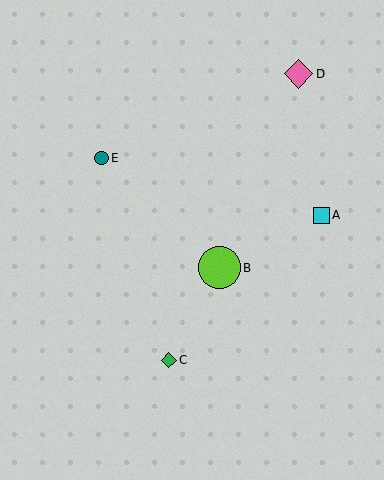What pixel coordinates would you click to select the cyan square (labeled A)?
Click at (321, 215) to select the cyan square A.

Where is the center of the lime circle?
The center of the lime circle is at (220, 268).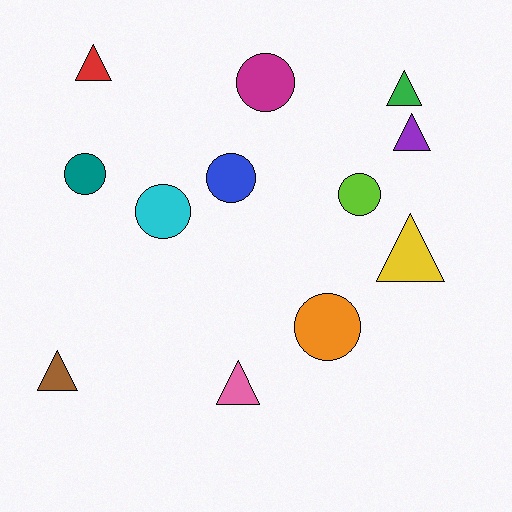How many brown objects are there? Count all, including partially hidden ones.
There is 1 brown object.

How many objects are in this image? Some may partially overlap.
There are 12 objects.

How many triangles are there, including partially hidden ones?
There are 6 triangles.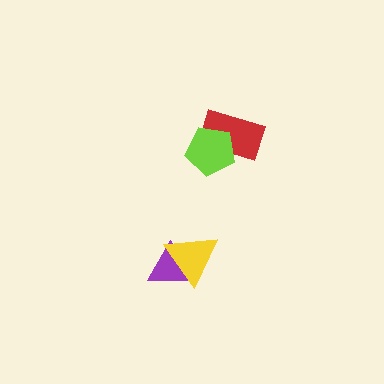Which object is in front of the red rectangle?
The lime pentagon is in front of the red rectangle.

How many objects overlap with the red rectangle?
1 object overlaps with the red rectangle.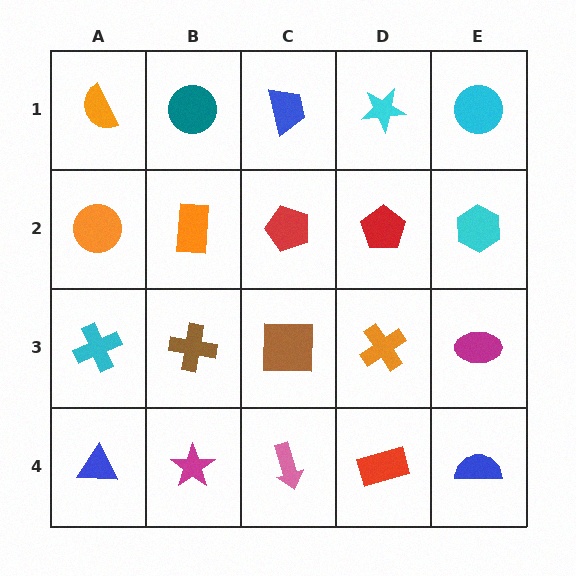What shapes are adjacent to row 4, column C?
A brown square (row 3, column C), a magenta star (row 4, column B), a red rectangle (row 4, column D).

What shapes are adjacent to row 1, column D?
A red pentagon (row 2, column D), a blue trapezoid (row 1, column C), a cyan circle (row 1, column E).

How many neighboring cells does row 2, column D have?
4.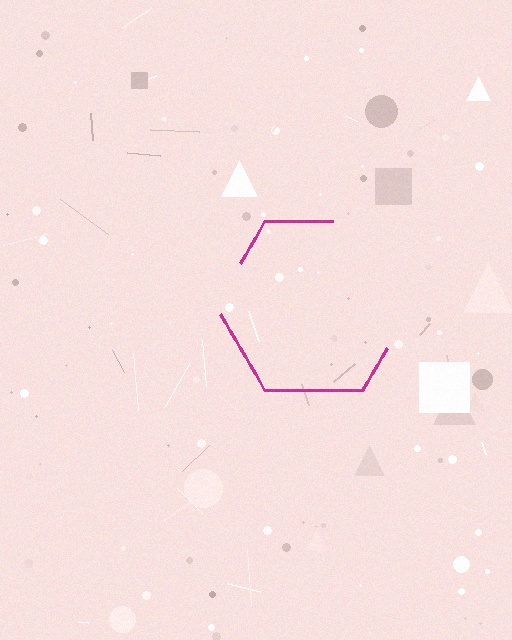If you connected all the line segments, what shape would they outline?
They would outline a hexagon.